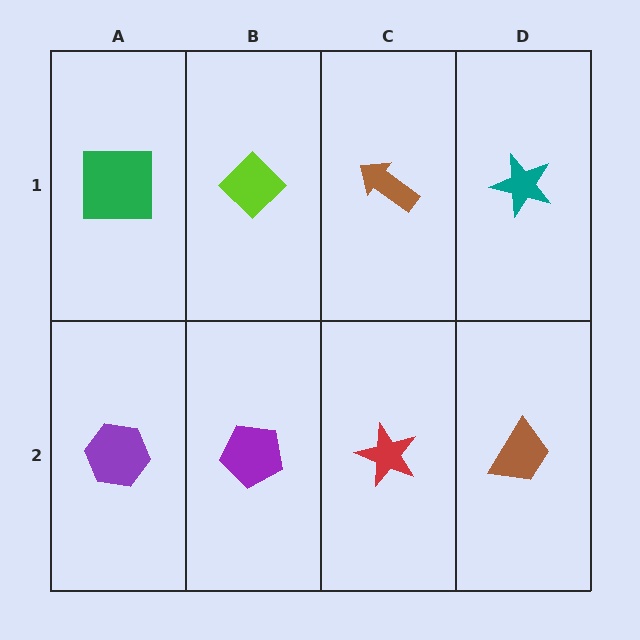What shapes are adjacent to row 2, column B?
A lime diamond (row 1, column B), a purple hexagon (row 2, column A), a red star (row 2, column C).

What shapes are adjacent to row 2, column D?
A teal star (row 1, column D), a red star (row 2, column C).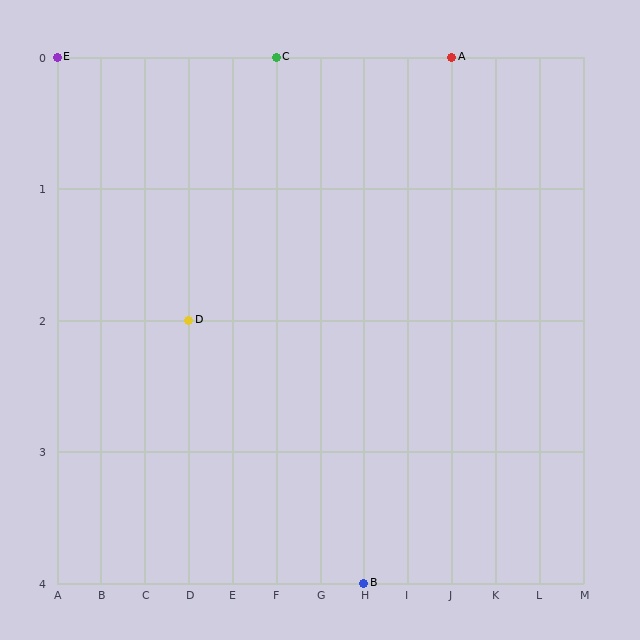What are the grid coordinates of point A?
Point A is at grid coordinates (J, 0).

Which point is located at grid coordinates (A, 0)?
Point E is at (A, 0).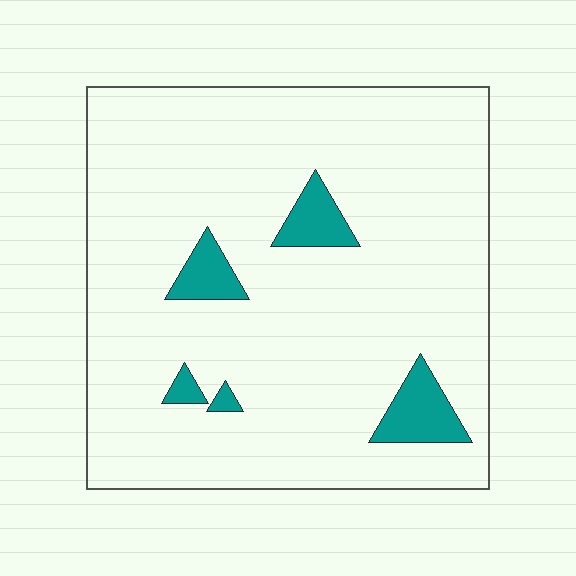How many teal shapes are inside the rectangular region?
5.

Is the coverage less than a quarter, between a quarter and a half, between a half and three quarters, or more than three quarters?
Less than a quarter.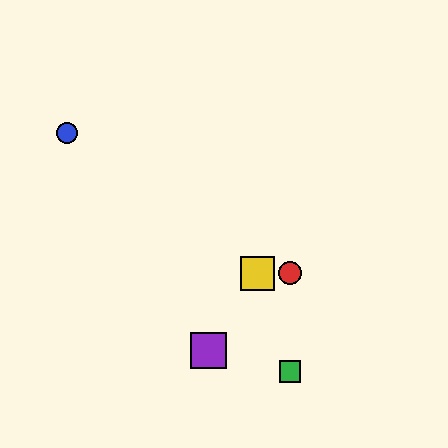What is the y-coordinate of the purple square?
The purple square is at y≈350.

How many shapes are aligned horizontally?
2 shapes (the red circle, the yellow square) are aligned horizontally.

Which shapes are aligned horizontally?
The red circle, the yellow square are aligned horizontally.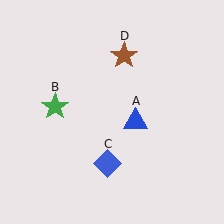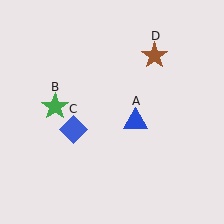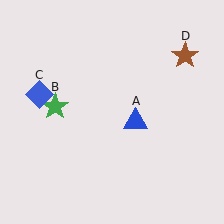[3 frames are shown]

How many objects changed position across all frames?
2 objects changed position: blue diamond (object C), brown star (object D).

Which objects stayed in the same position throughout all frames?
Blue triangle (object A) and green star (object B) remained stationary.